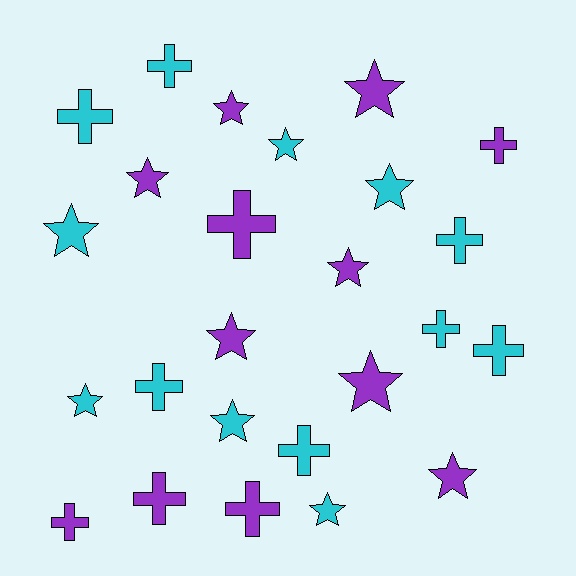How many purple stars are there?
There are 7 purple stars.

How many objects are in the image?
There are 25 objects.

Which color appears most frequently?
Cyan, with 13 objects.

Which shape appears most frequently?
Star, with 13 objects.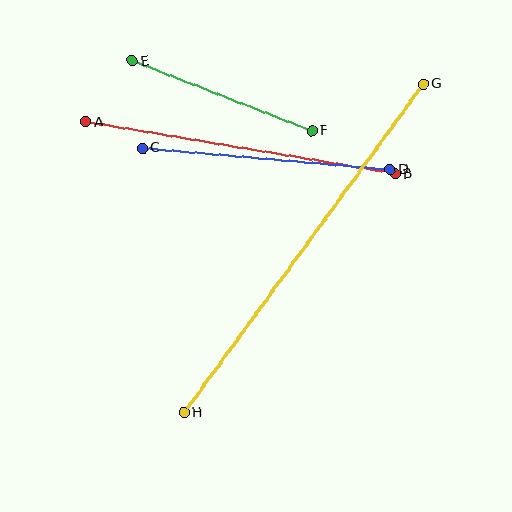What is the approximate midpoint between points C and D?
The midpoint is at approximately (266, 159) pixels.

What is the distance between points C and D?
The distance is approximately 248 pixels.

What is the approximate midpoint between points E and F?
The midpoint is at approximately (222, 96) pixels.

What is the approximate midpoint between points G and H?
The midpoint is at approximately (303, 248) pixels.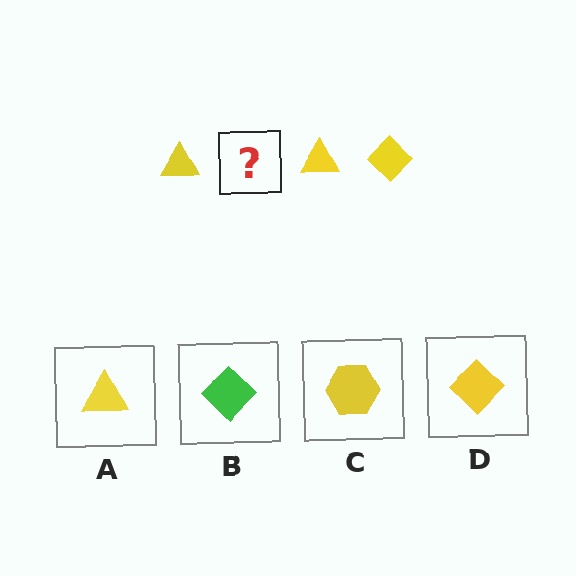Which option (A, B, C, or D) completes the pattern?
D.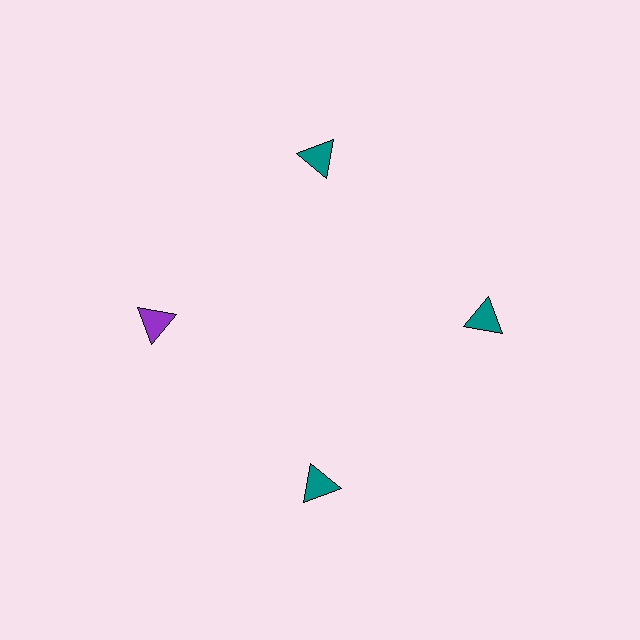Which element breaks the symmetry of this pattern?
The purple triangle at roughly the 9 o'clock position breaks the symmetry. All other shapes are teal triangles.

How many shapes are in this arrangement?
There are 4 shapes arranged in a ring pattern.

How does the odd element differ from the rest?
It has a different color: purple instead of teal.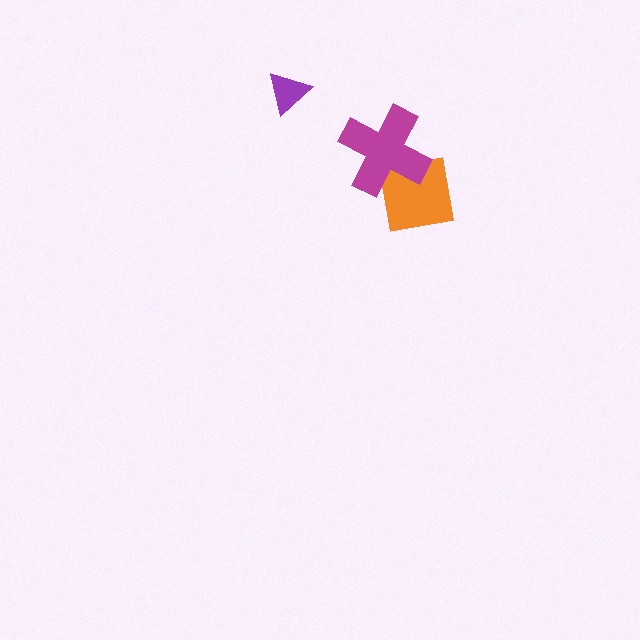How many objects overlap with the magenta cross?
1 object overlaps with the magenta cross.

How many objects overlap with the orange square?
1 object overlaps with the orange square.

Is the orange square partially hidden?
Yes, it is partially covered by another shape.